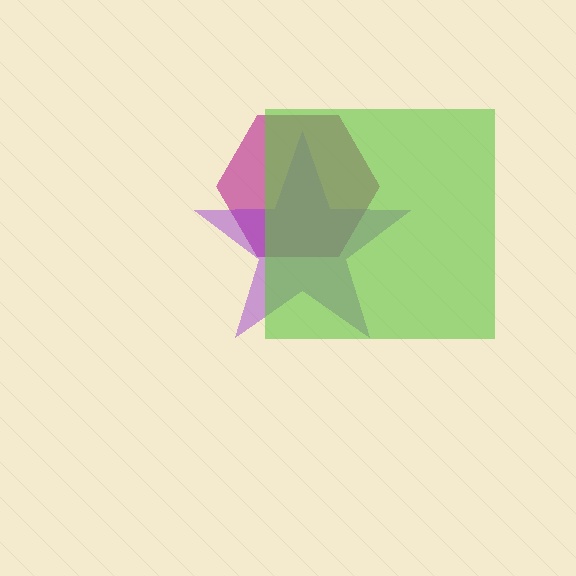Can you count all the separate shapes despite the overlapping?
Yes, there are 3 separate shapes.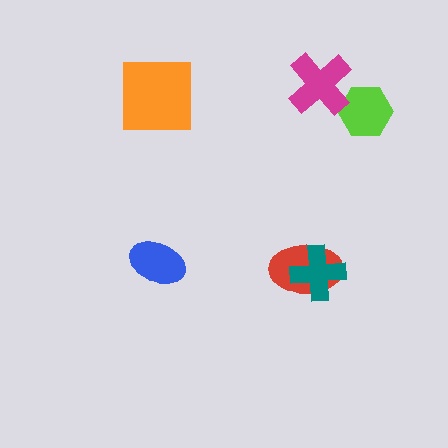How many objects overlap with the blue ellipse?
0 objects overlap with the blue ellipse.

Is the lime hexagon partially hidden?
Yes, it is partially covered by another shape.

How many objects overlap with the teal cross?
1 object overlaps with the teal cross.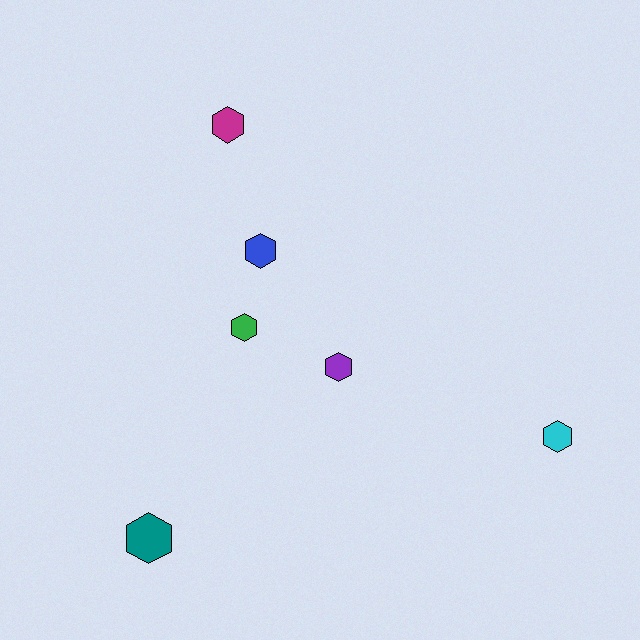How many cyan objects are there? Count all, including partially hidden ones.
There is 1 cyan object.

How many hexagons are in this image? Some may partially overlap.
There are 6 hexagons.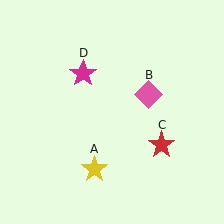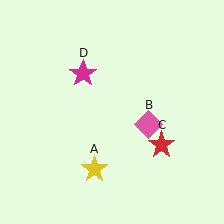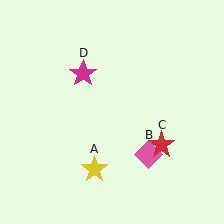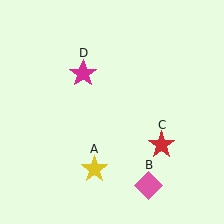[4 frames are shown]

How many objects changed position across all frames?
1 object changed position: pink diamond (object B).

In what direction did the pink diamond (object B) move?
The pink diamond (object B) moved down.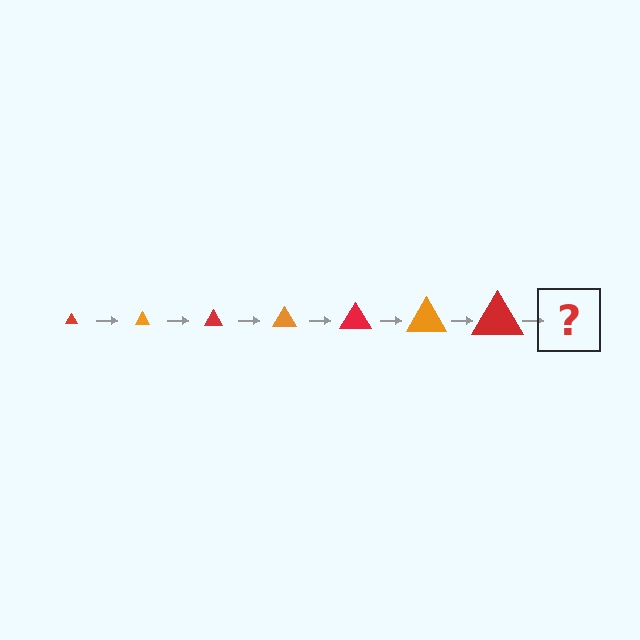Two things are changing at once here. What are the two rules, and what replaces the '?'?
The two rules are that the triangle grows larger each step and the color cycles through red and orange. The '?' should be an orange triangle, larger than the previous one.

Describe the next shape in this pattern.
It should be an orange triangle, larger than the previous one.